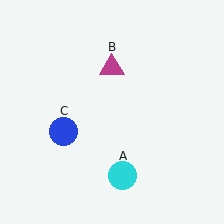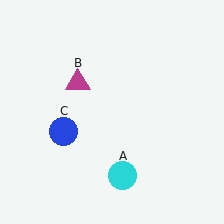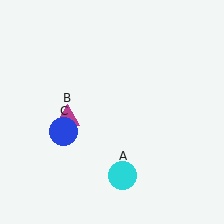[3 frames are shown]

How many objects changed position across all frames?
1 object changed position: magenta triangle (object B).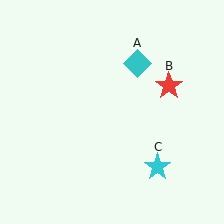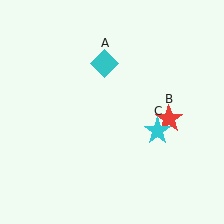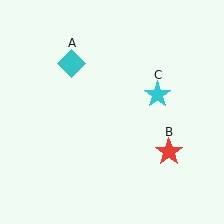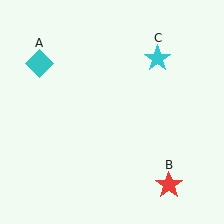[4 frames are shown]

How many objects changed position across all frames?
3 objects changed position: cyan diamond (object A), red star (object B), cyan star (object C).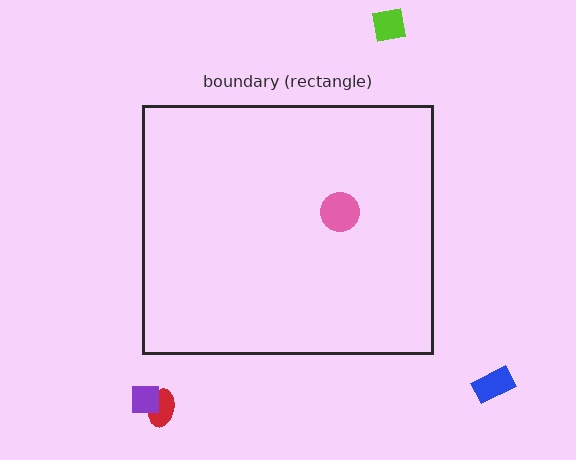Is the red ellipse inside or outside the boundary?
Outside.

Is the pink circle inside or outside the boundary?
Inside.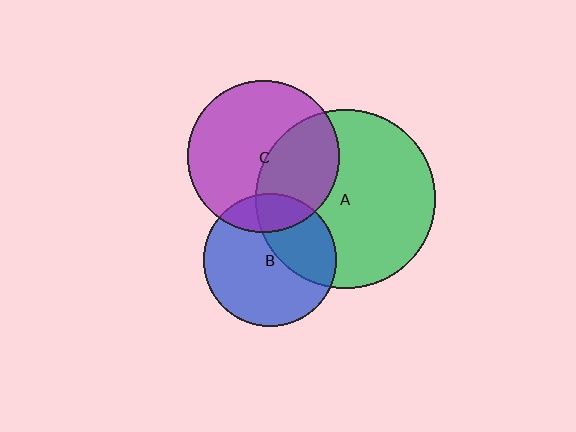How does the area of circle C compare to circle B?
Approximately 1.3 times.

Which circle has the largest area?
Circle A (green).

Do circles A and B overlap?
Yes.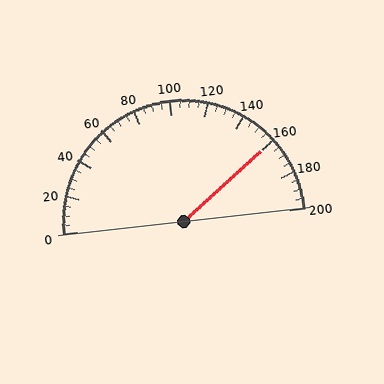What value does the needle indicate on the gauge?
The needle indicates approximately 160.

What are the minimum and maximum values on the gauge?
The gauge ranges from 0 to 200.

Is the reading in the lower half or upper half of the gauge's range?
The reading is in the upper half of the range (0 to 200).